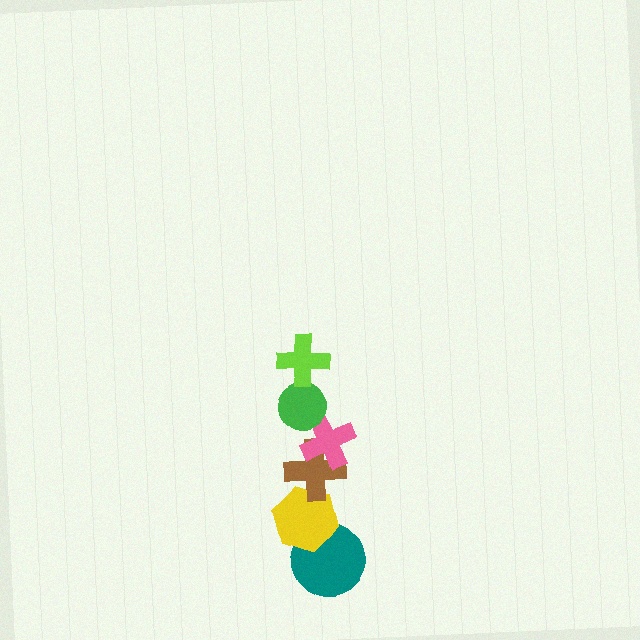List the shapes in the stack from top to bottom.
From top to bottom: the lime cross, the green circle, the pink cross, the brown cross, the yellow hexagon, the teal circle.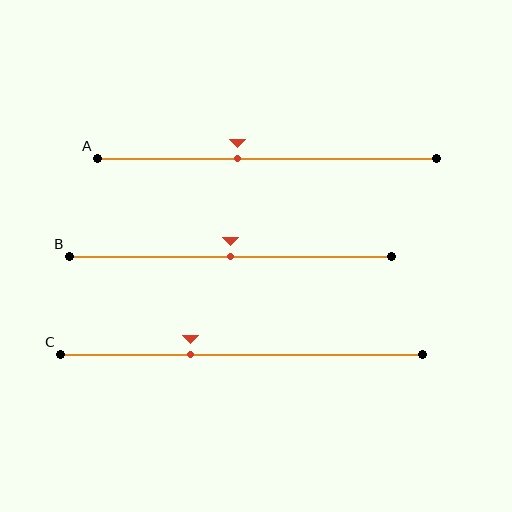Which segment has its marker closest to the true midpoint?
Segment B has its marker closest to the true midpoint.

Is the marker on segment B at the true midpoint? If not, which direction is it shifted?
Yes, the marker on segment B is at the true midpoint.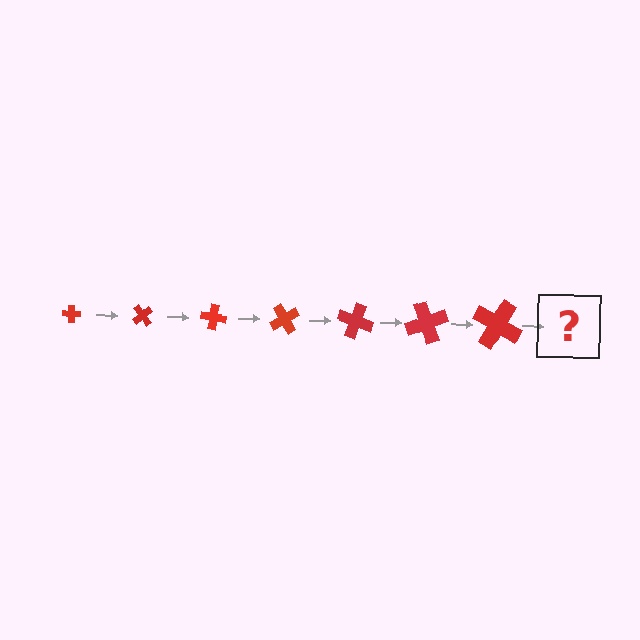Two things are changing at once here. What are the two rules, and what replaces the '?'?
The two rules are that the cross grows larger each step and it rotates 50 degrees each step. The '?' should be a cross, larger than the previous one and rotated 350 degrees from the start.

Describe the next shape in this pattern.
It should be a cross, larger than the previous one and rotated 350 degrees from the start.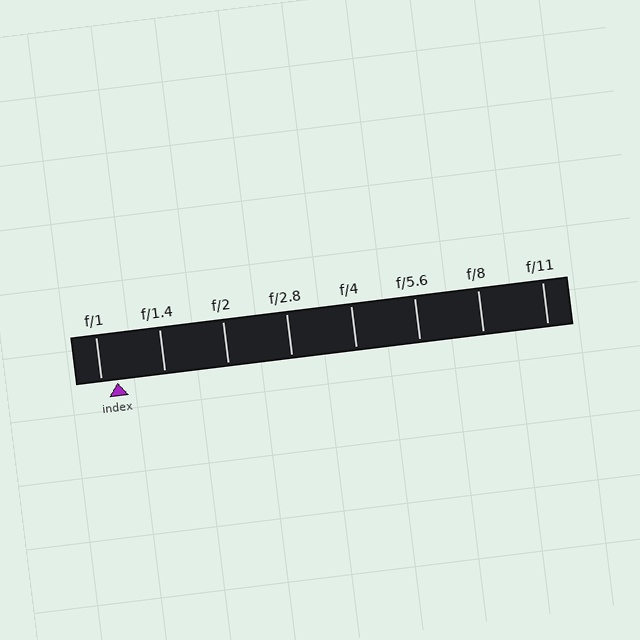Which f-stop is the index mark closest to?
The index mark is closest to f/1.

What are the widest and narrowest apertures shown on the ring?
The widest aperture shown is f/1 and the narrowest is f/11.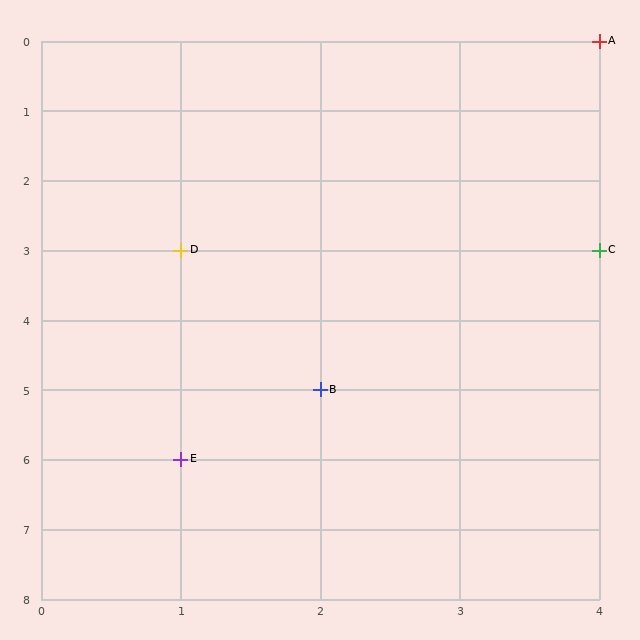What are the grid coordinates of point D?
Point D is at grid coordinates (1, 3).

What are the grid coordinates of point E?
Point E is at grid coordinates (1, 6).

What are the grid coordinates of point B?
Point B is at grid coordinates (2, 5).